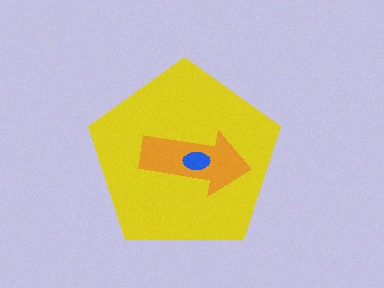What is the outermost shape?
The yellow pentagon.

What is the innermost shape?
The blue ellipse.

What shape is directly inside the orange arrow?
The blue ellipse.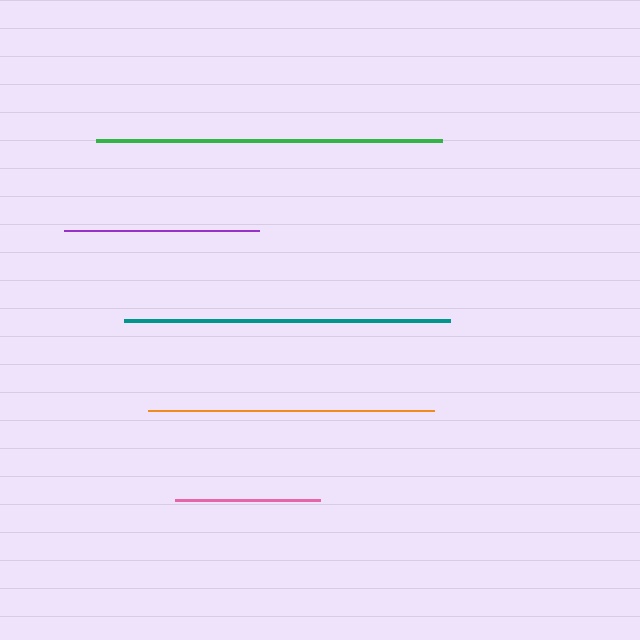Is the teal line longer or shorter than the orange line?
The teal line is longer than the orange line.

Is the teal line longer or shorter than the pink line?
The teal line is longer than the pink line.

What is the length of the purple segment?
The purple segment is approximately 195 pixels long.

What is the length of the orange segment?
The orange segment is approximately 286 pixels long.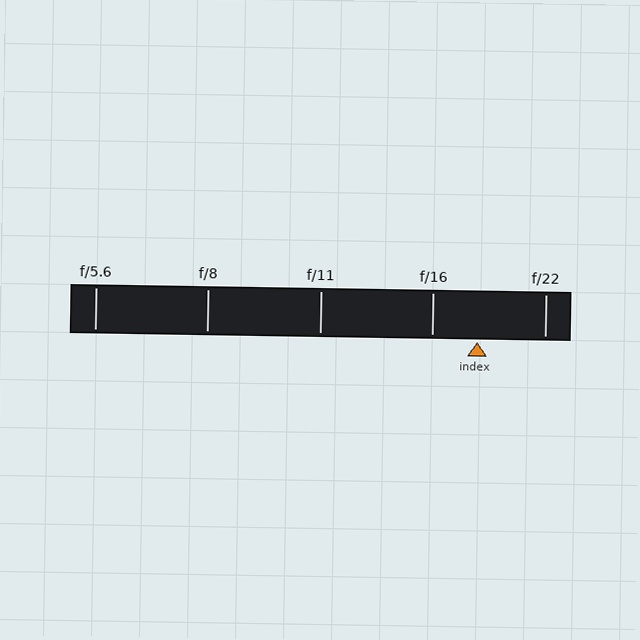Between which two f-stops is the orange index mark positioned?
The index mark is between f/16 and f/22.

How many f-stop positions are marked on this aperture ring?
There are 5 f-stop positions marked.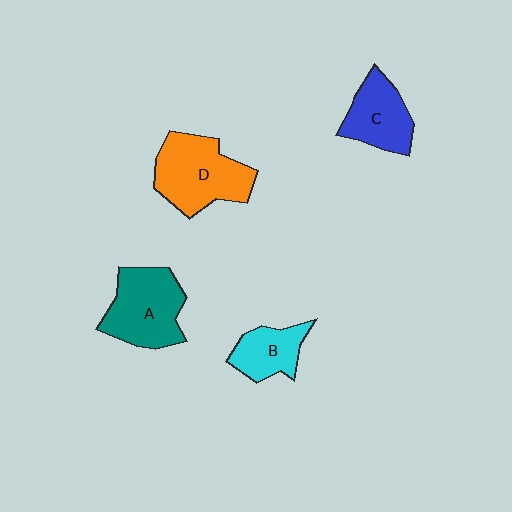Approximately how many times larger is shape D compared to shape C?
Approximately 1.4 times.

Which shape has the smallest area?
Shape B (cyan).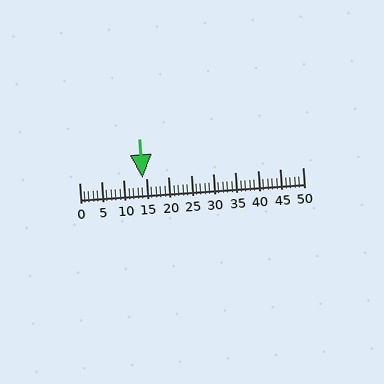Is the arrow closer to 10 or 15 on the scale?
The arrow is closer to 15.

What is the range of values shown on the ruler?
The ruler shows values from 0 to 50.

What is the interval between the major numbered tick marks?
The major tick marks are spaced 5 units apart.